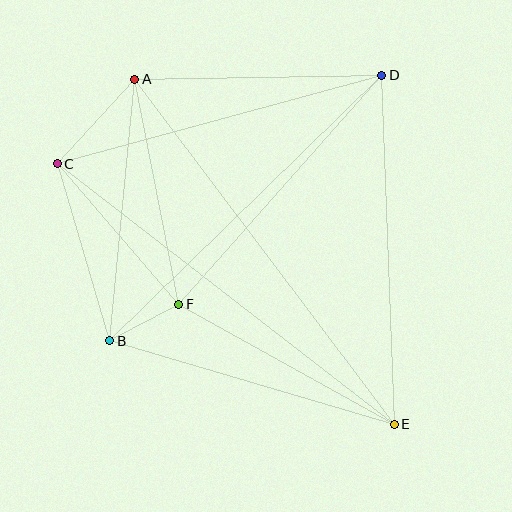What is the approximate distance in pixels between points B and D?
The distance between B and D is approximately 380 pixels.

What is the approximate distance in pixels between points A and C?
The distance between A and C is approximately 115 pixels.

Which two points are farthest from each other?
Points A and E are farthest from each other.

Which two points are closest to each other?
Points B and F are closest to each other.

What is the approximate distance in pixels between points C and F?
The distance between C and F is approximately 186 pixels.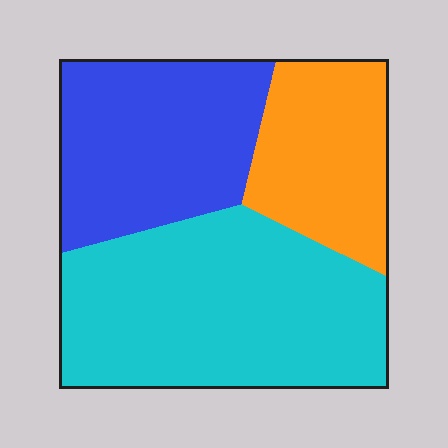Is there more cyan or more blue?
Cyan.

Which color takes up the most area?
Cyan, at roughly 45%.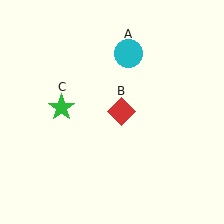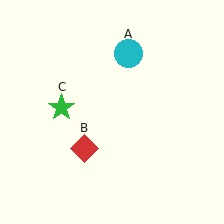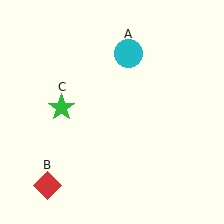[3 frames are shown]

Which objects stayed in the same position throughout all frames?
Cyan circle (object A) and green star (object C) remained stationary.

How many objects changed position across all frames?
1 object changed position: red diamond (object B).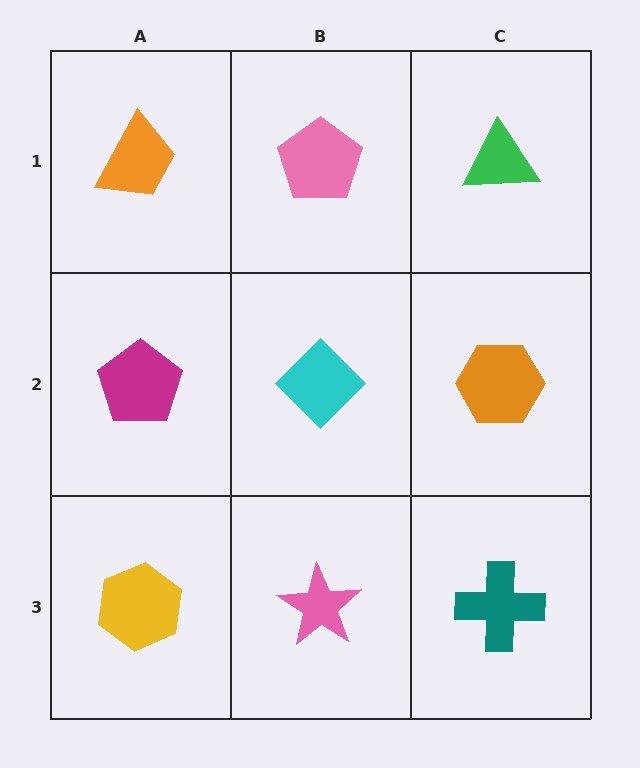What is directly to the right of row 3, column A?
A pink star.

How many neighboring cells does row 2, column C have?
3.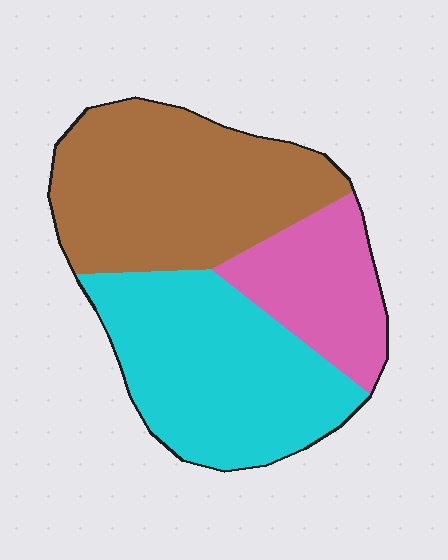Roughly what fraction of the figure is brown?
Brown takes up about two fifths (2/5) of the figure.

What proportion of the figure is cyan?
Cyan covers roughly 40% of the figure.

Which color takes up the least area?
Pink, at roughly 20%.